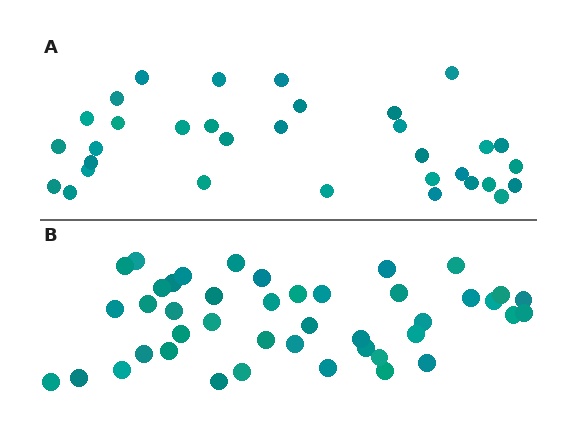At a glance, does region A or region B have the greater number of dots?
Region B (the bottom region) has more dots.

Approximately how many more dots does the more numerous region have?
Region B has roughly 10 or so more dots than region A.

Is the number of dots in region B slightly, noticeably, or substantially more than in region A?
Region B has noticeably more, but not dramatically so. The ratio is roughly 1.3 to 1.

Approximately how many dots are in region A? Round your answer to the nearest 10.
About 30 dots. (The exact count is 33, which rounds to 30.)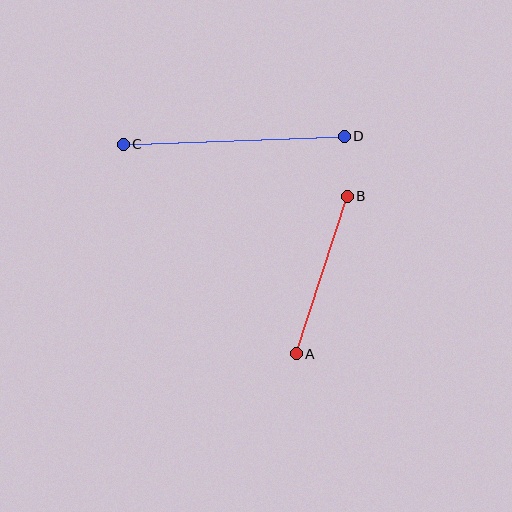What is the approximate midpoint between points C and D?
The midpoint is at approximately (234, 140) pixels.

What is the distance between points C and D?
The distance is approximately 221 pixels.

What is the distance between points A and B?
The distance is approximately 165 pixels.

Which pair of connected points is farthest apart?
Points C and D are farthest apart.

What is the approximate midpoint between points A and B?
The midpoint is at approximately (322, 275) pixels.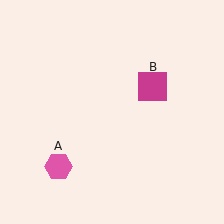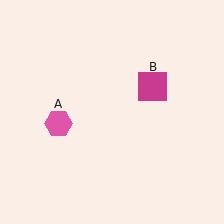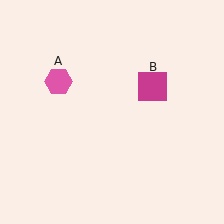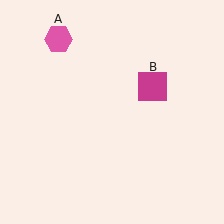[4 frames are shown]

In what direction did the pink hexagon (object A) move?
The pink hexagon (object A) moved up.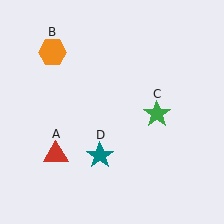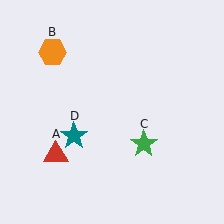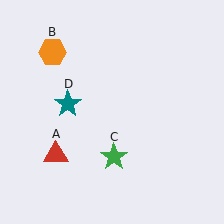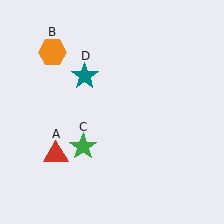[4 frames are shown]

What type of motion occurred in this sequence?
The green star (object C), teal star (object D) rotated clockwise around the center of the scene.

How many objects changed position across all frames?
2 objects changed position: green star (object C), teal star (object D).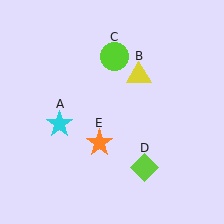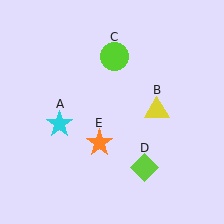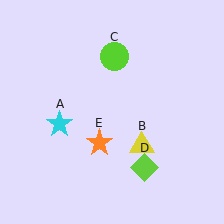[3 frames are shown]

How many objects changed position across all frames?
1 object changed position: yellow triangle (object B).